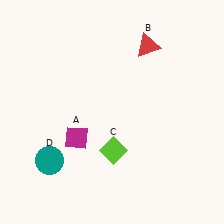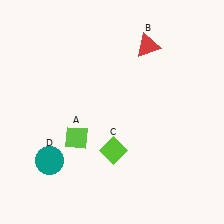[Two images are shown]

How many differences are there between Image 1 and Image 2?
There is 1 difference between the two images.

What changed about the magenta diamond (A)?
In Image 1, A is magenta. In Image 2, it changed to lime.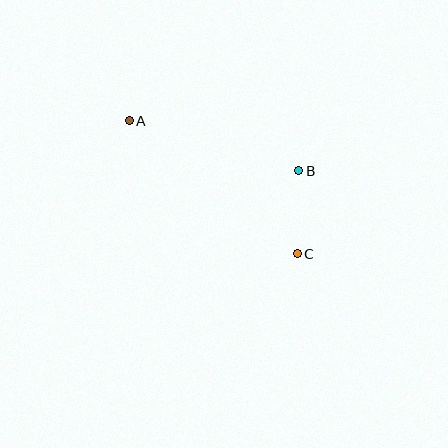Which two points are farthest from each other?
Points A and C are farthest from each other.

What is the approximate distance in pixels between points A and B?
The distance between A and B is approximately 177 pixels.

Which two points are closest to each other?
Points B and C are closest to each other.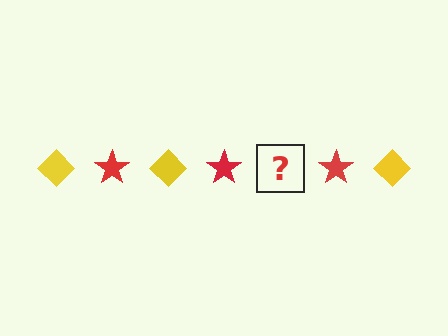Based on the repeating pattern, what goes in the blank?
The blank should be a yellow diamond.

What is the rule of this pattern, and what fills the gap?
The rule is that the pattern alternates between yellow diamond and red star. The gap should be filled with a yellow diamond.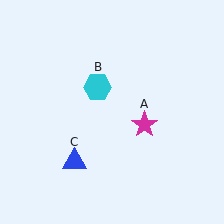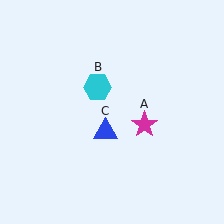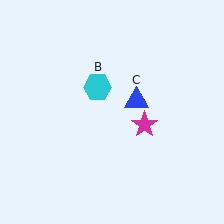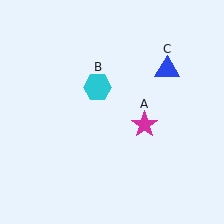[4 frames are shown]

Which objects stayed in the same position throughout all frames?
Magenta star (object A) and cyan hexagon (object B) remained stationary.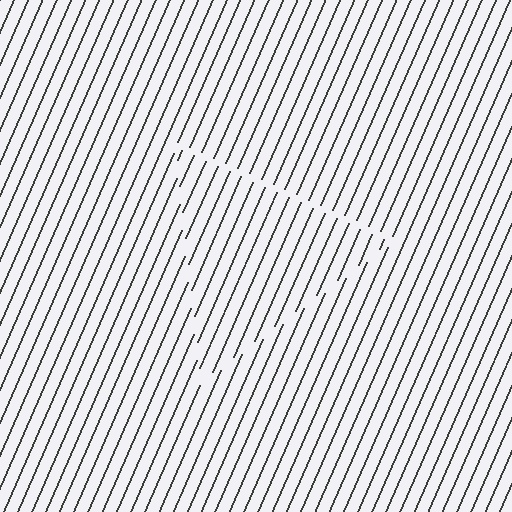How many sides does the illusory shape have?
3 sides — the line-ends trace a triangle.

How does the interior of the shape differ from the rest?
The interior of the shape contains the same grating, shifted by half a period — the contour is defined by the phase discontinuity where line-ends from the inner and outer gratings abut.